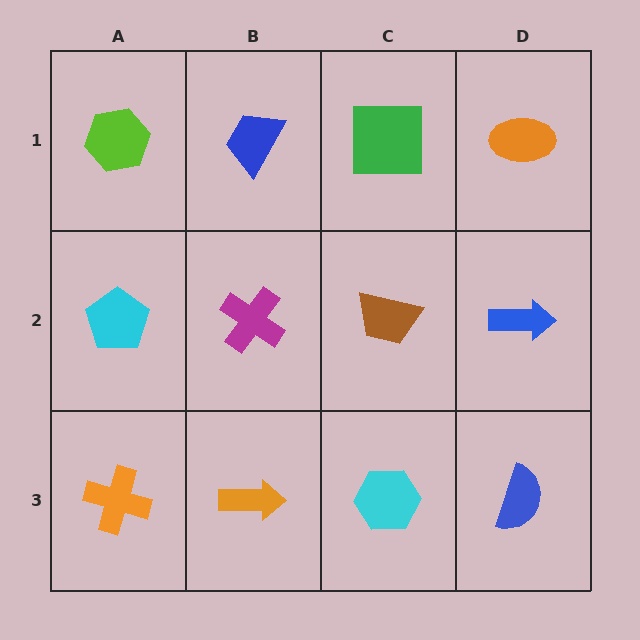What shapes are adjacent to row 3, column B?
A magenta cross (row 2, column B), an orange cross (row 3, column A), a cyan hexagon (row 3, column C).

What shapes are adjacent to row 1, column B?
A magenta cross (row 2, column B), a lime hexagon (row 1, column A), a green square (row 1, column C).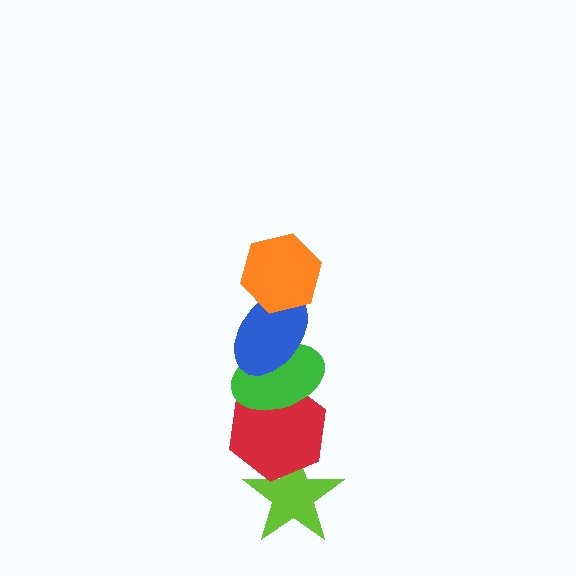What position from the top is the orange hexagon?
The orange hexagon is 1st from the top.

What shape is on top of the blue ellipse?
The orange hexagon is on top of the blue ellipse.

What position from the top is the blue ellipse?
The blue ellipse is 2nd from the top.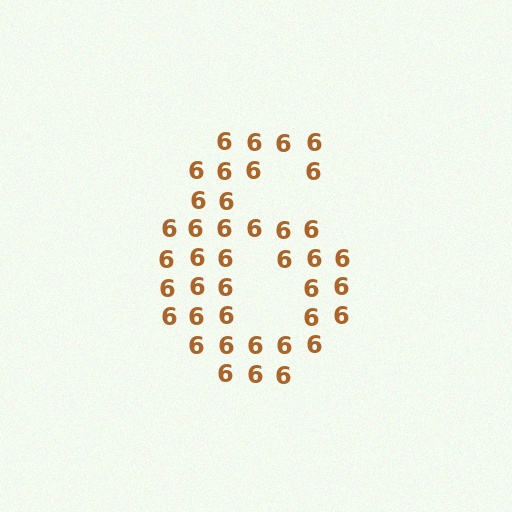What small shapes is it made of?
It is made of small digit 6's.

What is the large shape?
The large shape is the digit 6.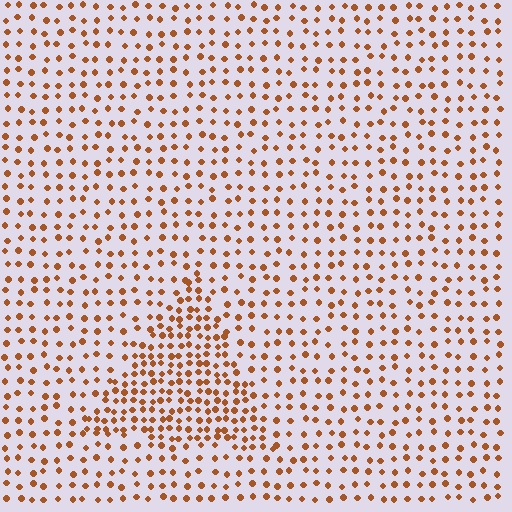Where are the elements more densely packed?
The elements are more densely packed inside the triangle boundary.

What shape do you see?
I see a triangle.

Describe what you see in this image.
The image contains small brown elements arranged at two different densities. A triangle-shaped region is visible where the elements are more densely packed than the surrounding area.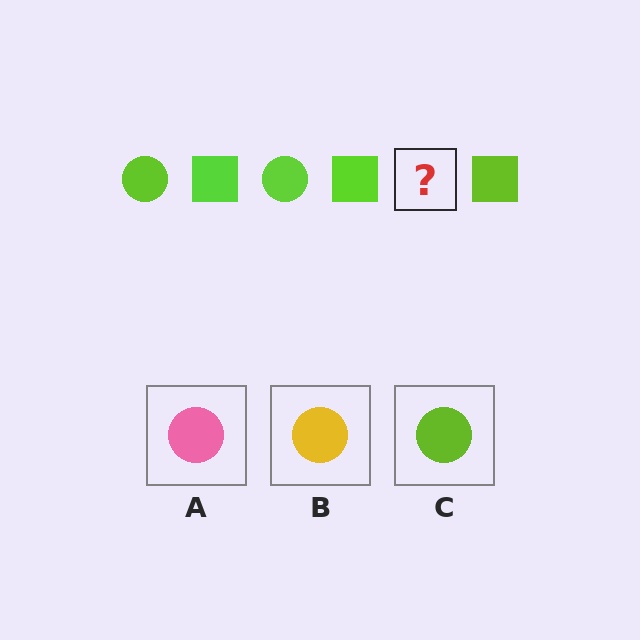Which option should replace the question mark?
Option C.